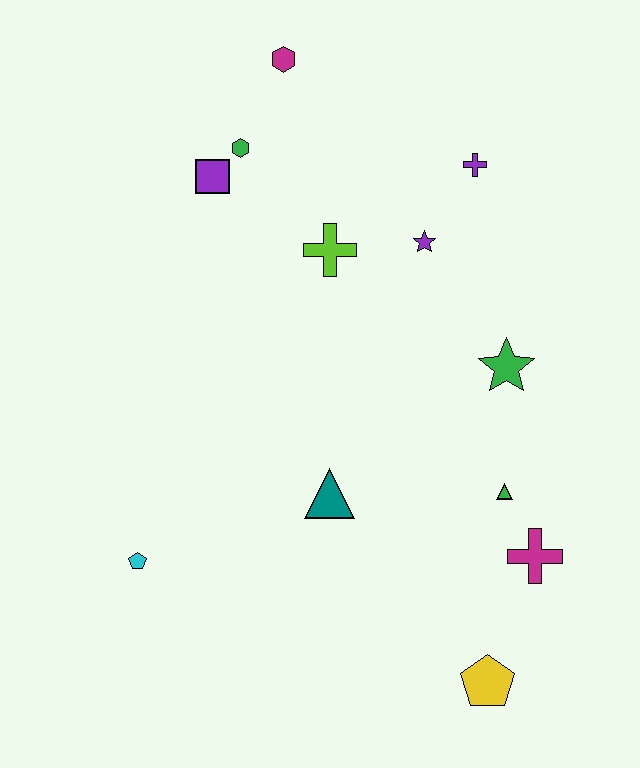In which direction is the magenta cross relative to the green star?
The magenta cross is below the green star.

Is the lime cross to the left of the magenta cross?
Yes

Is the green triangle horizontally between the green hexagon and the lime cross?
No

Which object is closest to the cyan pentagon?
The teal triangle is closest to the cyan pentagon.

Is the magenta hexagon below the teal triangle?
No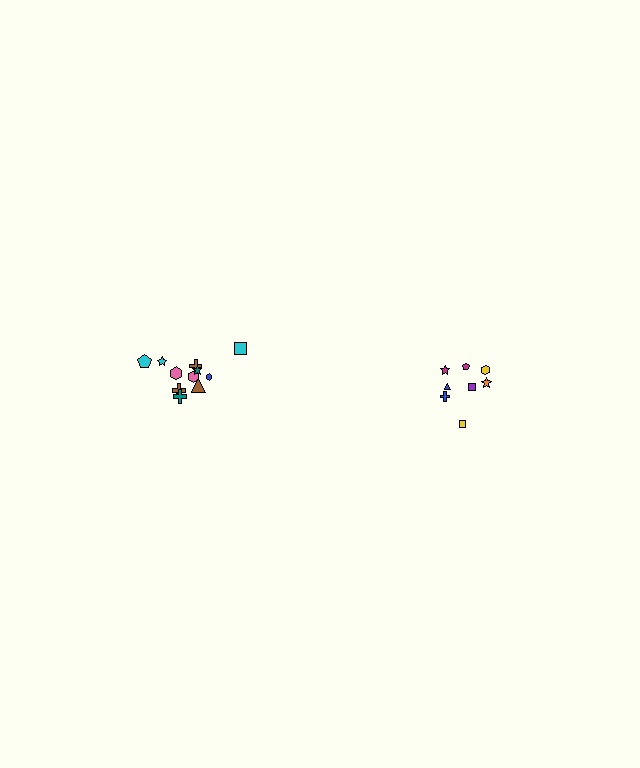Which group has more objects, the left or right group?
The left group.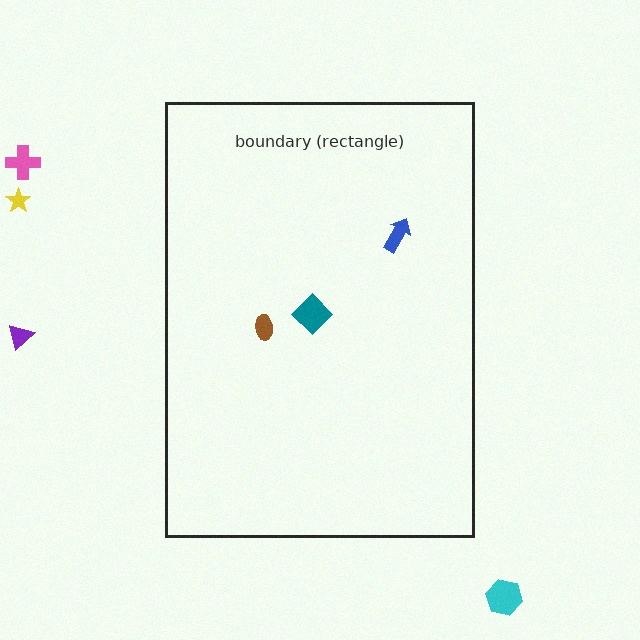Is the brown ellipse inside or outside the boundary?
Inside.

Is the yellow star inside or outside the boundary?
Outside.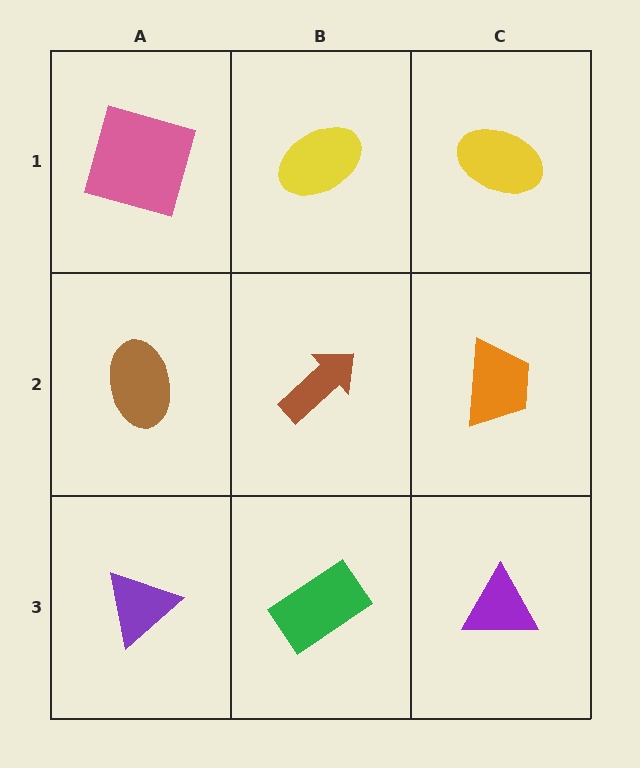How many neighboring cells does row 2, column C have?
3.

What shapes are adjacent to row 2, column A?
A pink square (row 1, column A), a purple triangle (row 3, column A), a brown arrow (row 2, column B).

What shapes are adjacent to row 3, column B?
A brown arrow (row 2, column B), a purple triangle (row 3, column A), a purple triangle (row 3, column C).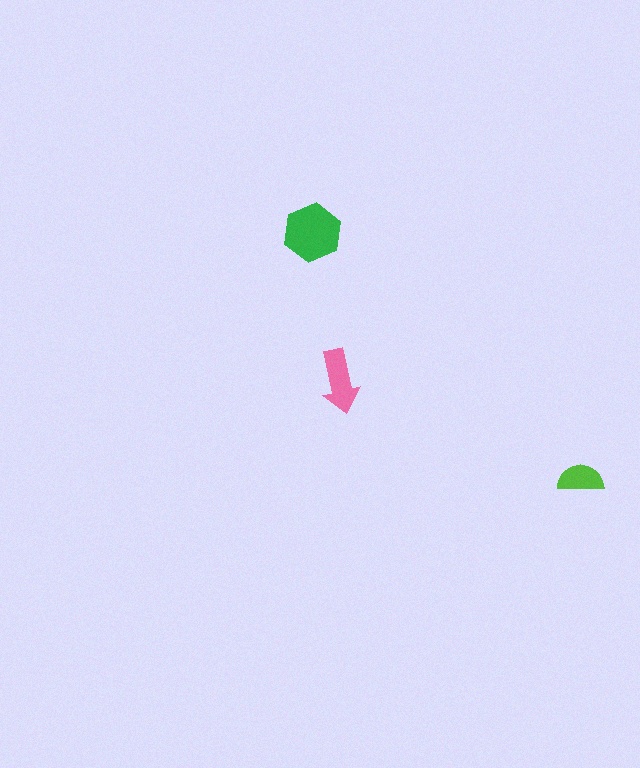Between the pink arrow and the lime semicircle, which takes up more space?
The pink arrow.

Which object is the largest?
The green hexagon.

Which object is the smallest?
The lime semicircle.